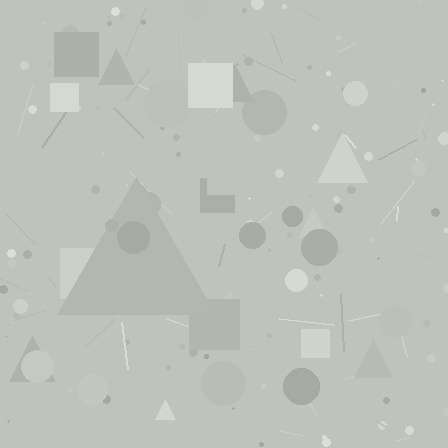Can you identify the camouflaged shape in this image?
The camouflaged shape is a triangle.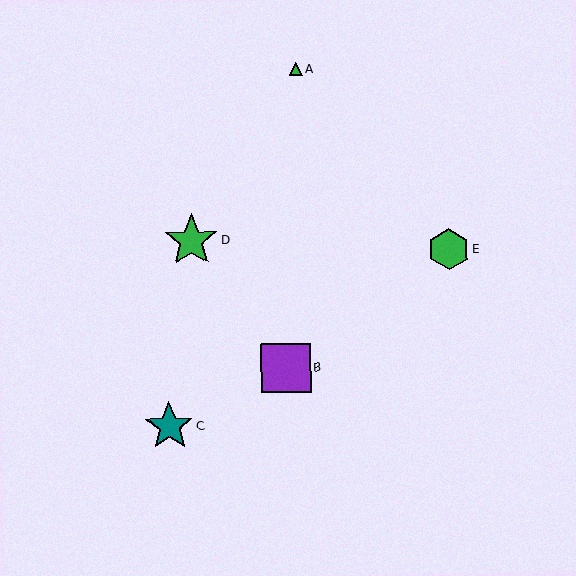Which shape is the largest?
The green star (labeled D) is the largest.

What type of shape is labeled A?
Shape A is a green triangle.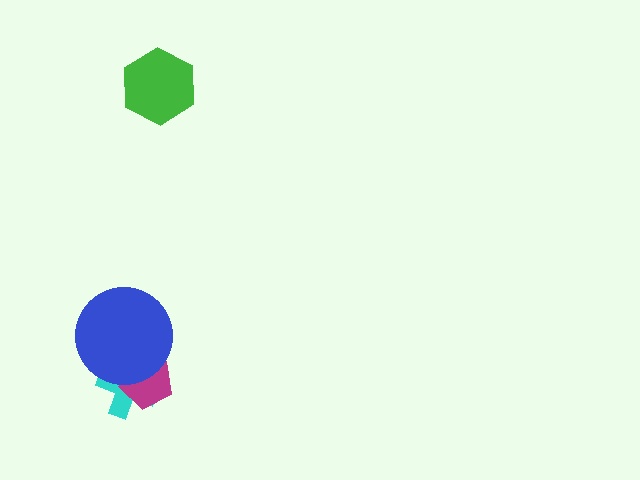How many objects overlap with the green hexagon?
0 objects overlap with the green hexagon.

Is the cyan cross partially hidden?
Yes, it is partially covered by another shape.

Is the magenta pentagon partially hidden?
Yes, it is partially covered by another shape.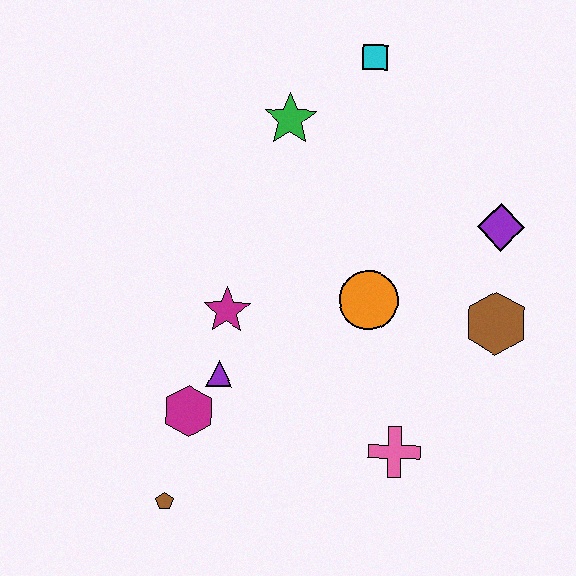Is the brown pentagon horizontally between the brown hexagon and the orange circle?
No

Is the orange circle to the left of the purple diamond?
Yes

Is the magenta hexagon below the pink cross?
No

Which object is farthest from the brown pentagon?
The cyan square is farthest from the brown pentagon.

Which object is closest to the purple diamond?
The brown hexagon is closest to the purple diamond.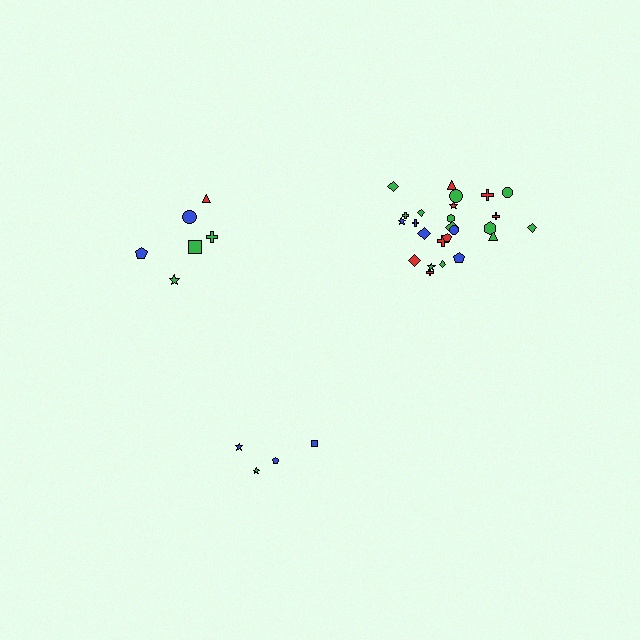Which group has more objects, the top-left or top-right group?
The top-right group.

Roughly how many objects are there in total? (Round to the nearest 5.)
Roughly 35 objects in total.